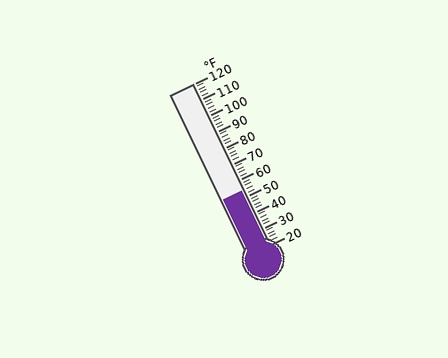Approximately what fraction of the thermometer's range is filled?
The thermometer is filled to approximately 35% of its range.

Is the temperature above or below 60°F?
The temperature is below 60°F.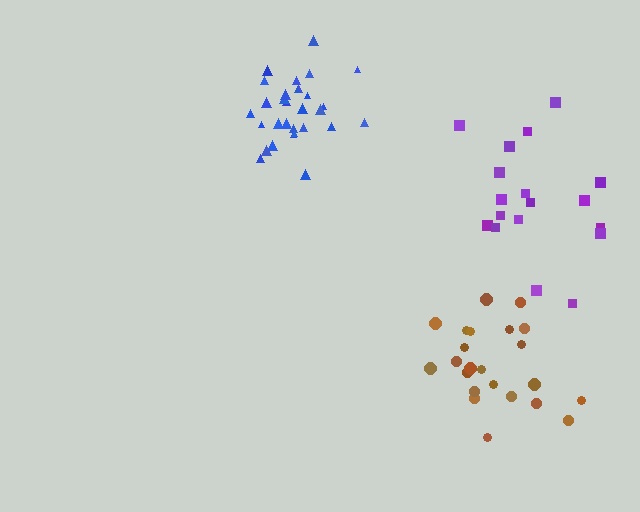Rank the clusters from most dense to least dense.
blue, brown, purple.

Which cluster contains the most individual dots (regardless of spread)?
Blue (30).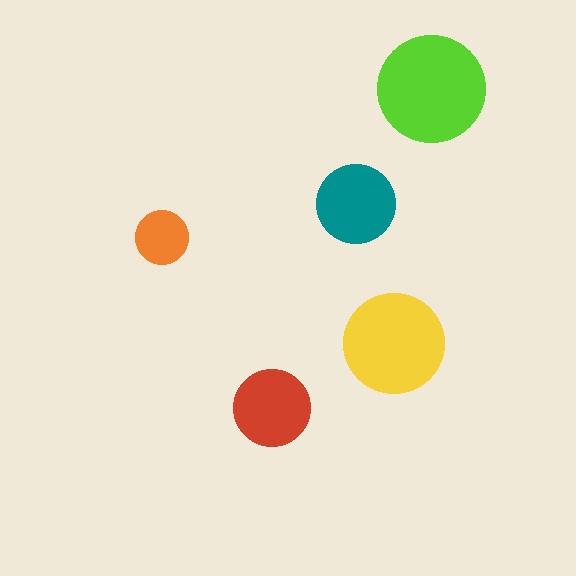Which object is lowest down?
The red circle is bottommost.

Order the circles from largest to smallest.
the lime one, the yellow one, the teal one, the red one, the orange one.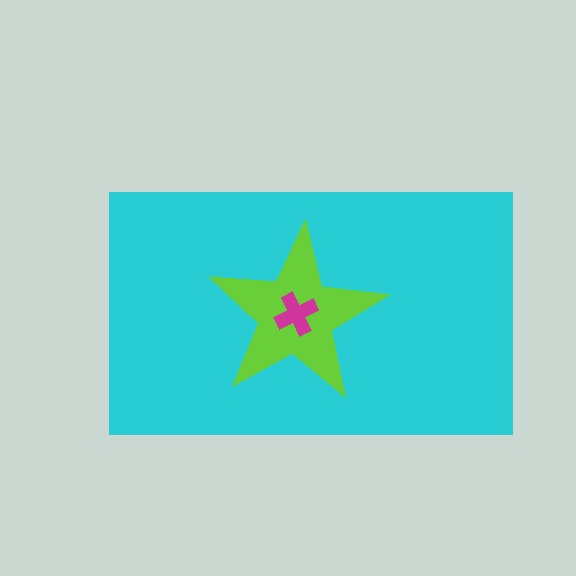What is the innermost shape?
The magenta cross.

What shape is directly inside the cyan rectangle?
The lime star.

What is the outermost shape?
The cyan rectangle.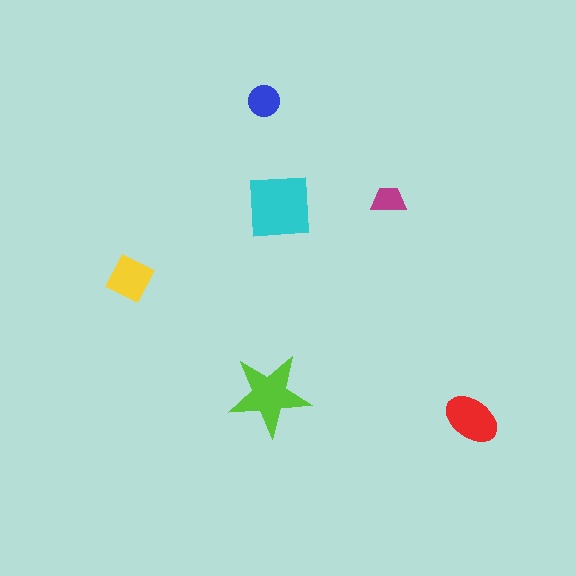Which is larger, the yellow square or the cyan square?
The cyan square.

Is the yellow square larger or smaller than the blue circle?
Larger.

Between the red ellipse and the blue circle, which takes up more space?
The red ellipse.